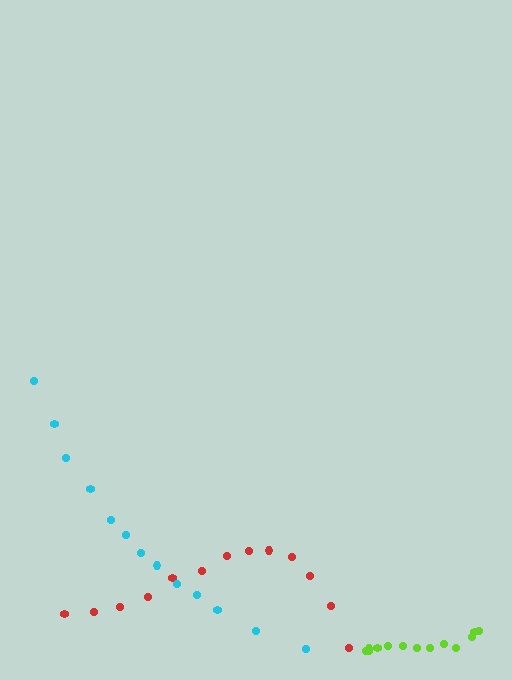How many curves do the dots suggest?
There are 3 distinct paths.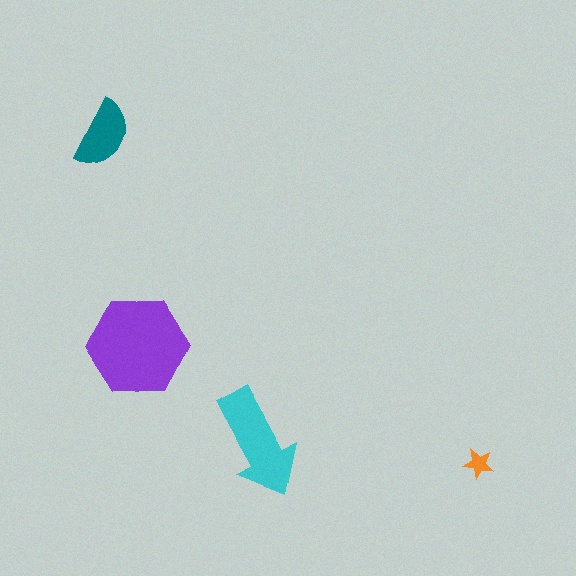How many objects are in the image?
There are 4 objects in the image.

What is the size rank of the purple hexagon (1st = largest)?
1st.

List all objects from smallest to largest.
The orange star, the teal semicircle, the cyan arrow, the purple hexagon.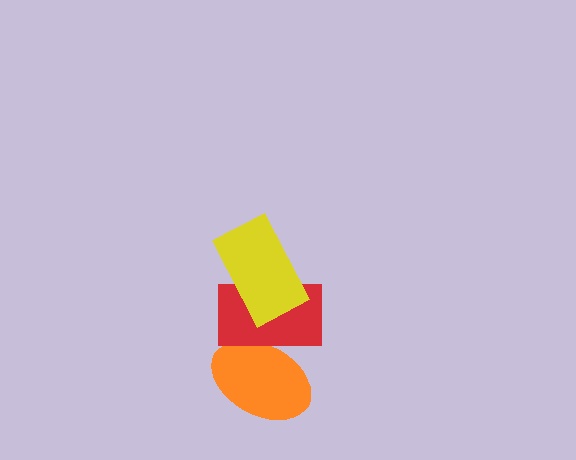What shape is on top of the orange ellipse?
The red rectangle is on top of the orange ellipse.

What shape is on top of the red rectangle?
The yellow rectangle is on top of the red rectangle.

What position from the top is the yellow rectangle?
The yellow rectangle is 1st from the top.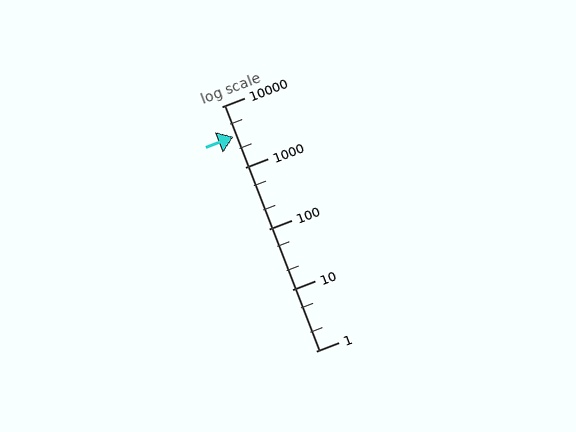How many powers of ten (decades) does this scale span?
The scale spans 4 decades, from 1 to 10000.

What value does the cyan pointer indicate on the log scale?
The pointer indicates approximately 3200.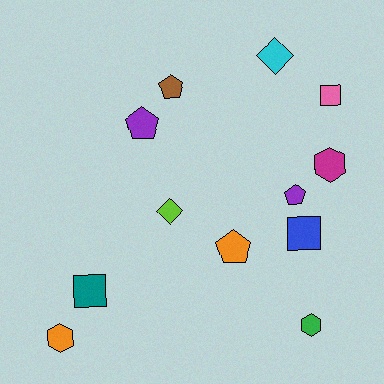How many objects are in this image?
There are 12 objects.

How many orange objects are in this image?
There are 2 orange objects.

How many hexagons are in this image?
There are 3 hexagons.